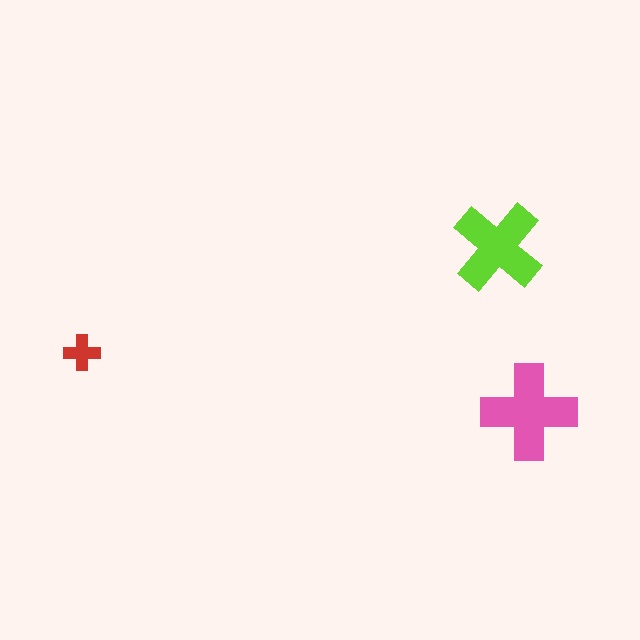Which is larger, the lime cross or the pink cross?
The pink one.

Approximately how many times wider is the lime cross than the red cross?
About 2.5 times wider.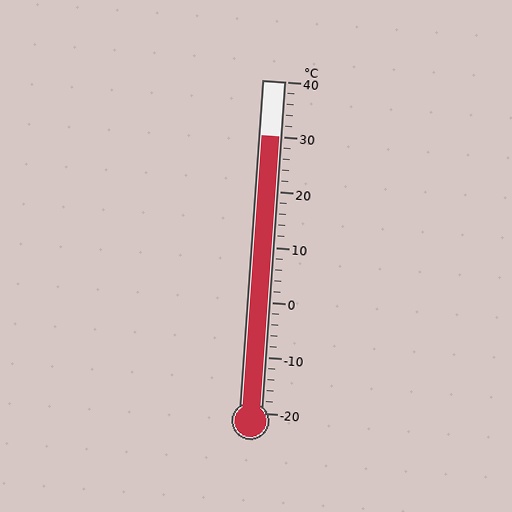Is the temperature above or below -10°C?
The temperature is above -10°C.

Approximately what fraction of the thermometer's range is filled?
The thermometer is filled to approximately 85% of its range.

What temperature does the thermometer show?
The thermometer shows approximately 30°C.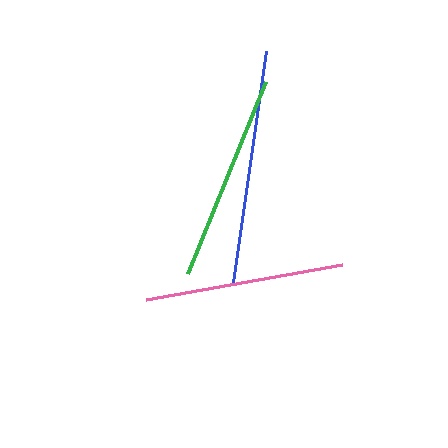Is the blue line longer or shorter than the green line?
The blue line is longer than the green line.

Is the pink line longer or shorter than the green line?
The green line is longer than the pink line.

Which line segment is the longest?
The blue line is the longest at approximately 234 pixels.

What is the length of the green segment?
The green segment is approximately 208 pixels long.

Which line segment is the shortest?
The pink line is the shortest at approximately 199 pixels.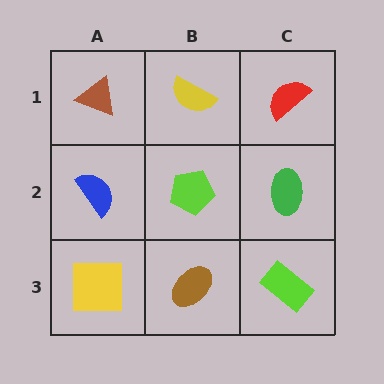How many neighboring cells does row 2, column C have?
3.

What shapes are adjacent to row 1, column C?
A green ellipse (row 2, column C), a yellow semicircle (row 1, column B).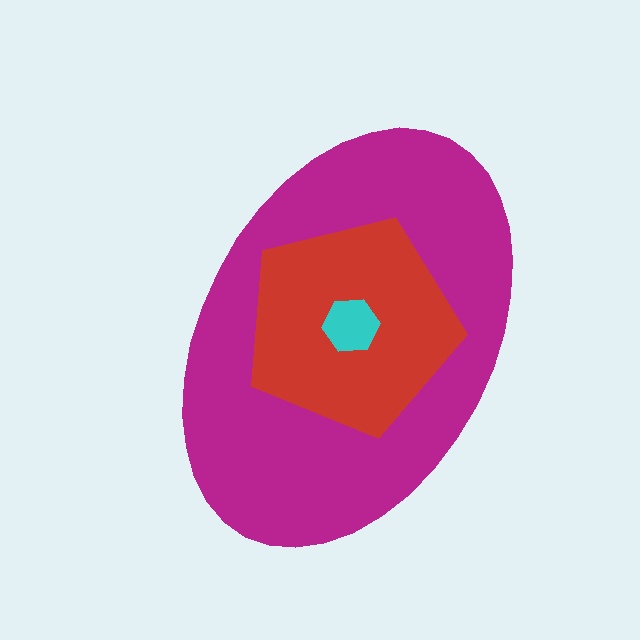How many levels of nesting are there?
3.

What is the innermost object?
The cyan hexagon.